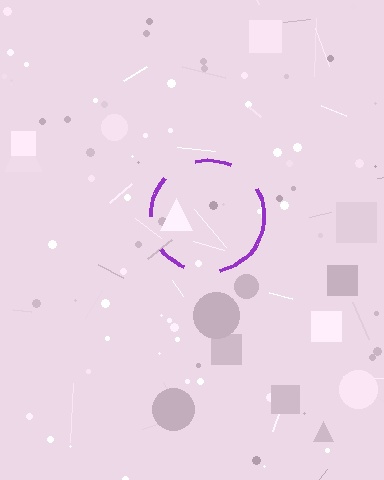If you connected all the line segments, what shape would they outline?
They would outline a circle.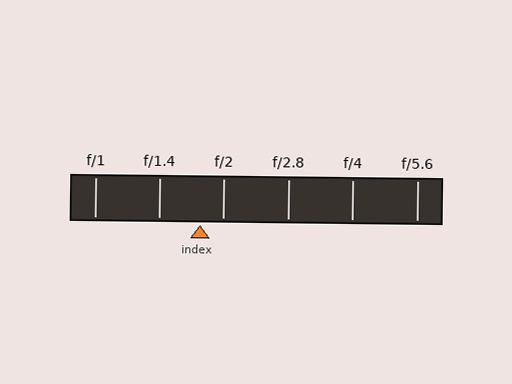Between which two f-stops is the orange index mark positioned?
The index mark is between f/1.4 and f/2.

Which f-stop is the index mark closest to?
The index mark is closest to f/2.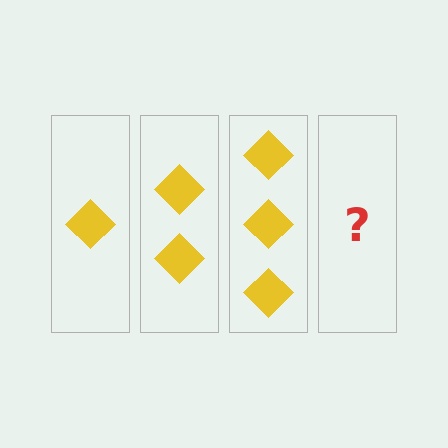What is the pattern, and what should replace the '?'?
The pattern is that each step adds one more diamond. The '?' should be 4 diamonds.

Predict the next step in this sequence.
The next step is 4 diamonds.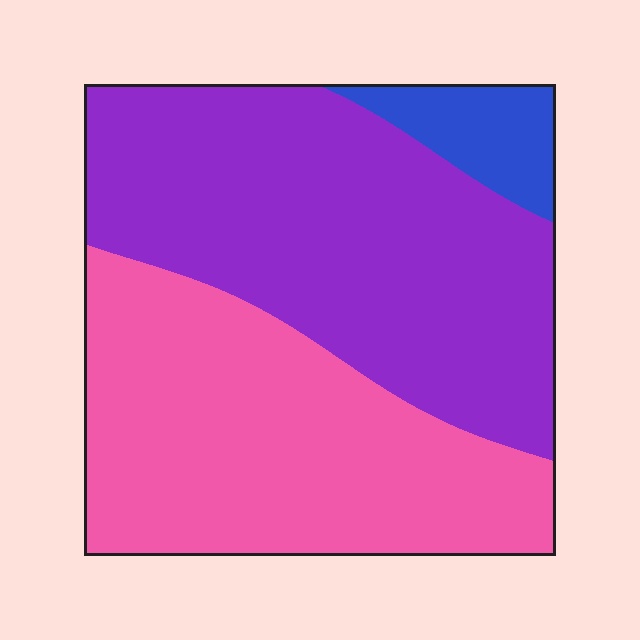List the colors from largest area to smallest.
From largest to smallest: purple, pink, blue.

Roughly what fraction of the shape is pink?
Pink covers 44% of the shape.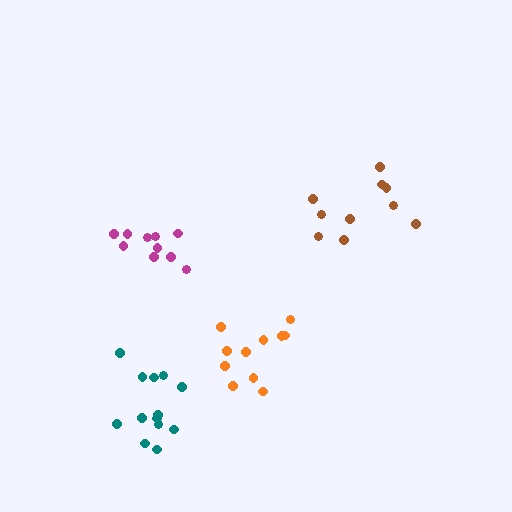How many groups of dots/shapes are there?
There are 4 groups.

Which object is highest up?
The brown cluster is topmost.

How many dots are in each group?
Group 1: 11 dots, Group 2: 10 dots, Group 3: 13 dots, Group 4: 10 dots (44 total).